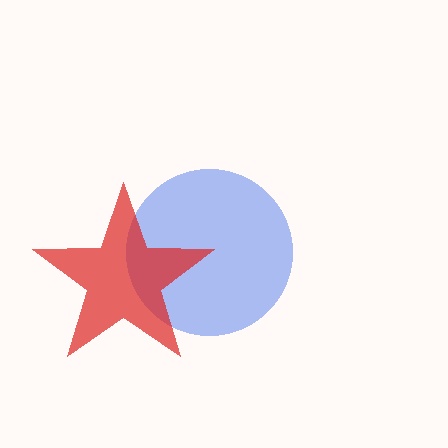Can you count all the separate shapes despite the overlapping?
Yes, there are 2 separate shapes.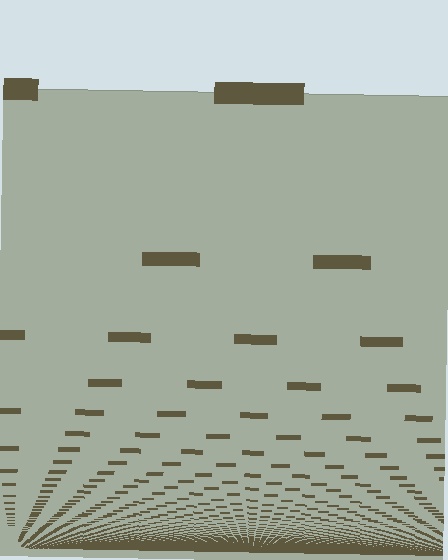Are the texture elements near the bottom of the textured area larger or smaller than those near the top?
Smaller. The gradient is inverted — elements near the bottom are smaller and denser.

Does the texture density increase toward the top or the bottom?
Density increases toward the bottom.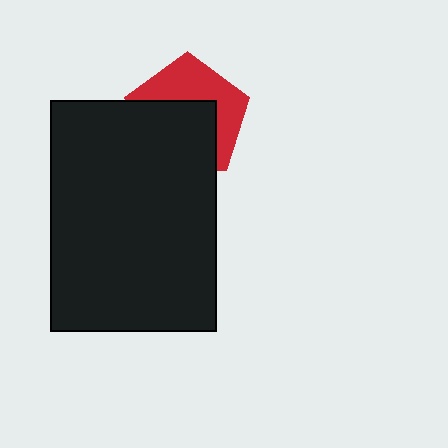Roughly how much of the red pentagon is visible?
A small part of it is visible (roughly 44%).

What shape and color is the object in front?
The object in front is a black rectangle.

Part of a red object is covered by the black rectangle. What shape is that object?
It is a pentagon.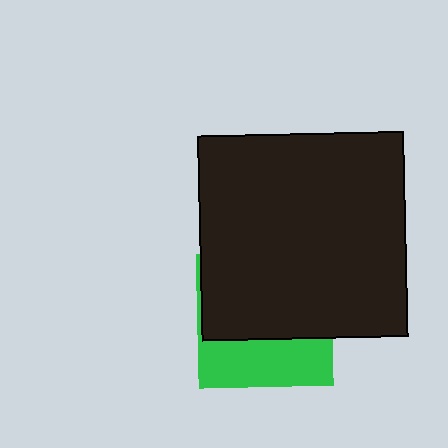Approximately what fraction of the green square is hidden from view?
Roughly 64% of the green square is hidden behind the black rectangle.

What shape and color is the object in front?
The object in front is a black rectangle.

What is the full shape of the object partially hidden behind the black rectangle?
The partially hidden object is a green square.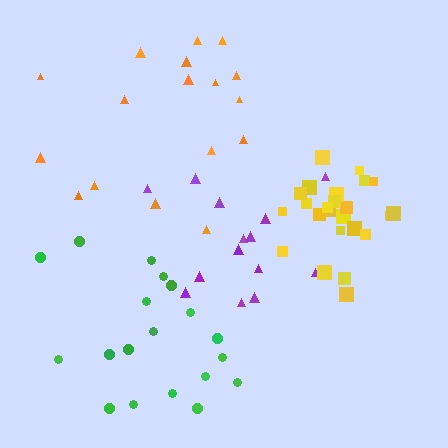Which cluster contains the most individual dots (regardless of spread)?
Yellow (24).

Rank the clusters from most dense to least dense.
yellow, purple, green, orange.